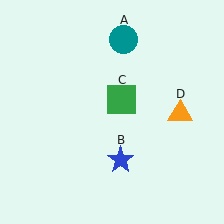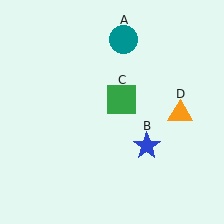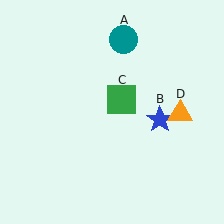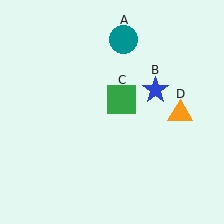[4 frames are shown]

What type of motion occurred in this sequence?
The blue star (object B) rotated counterclockwise around the center of the scene.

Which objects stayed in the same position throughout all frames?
Teal circle (object A) and green square (object C) and orange triangle (object D) remained stationary.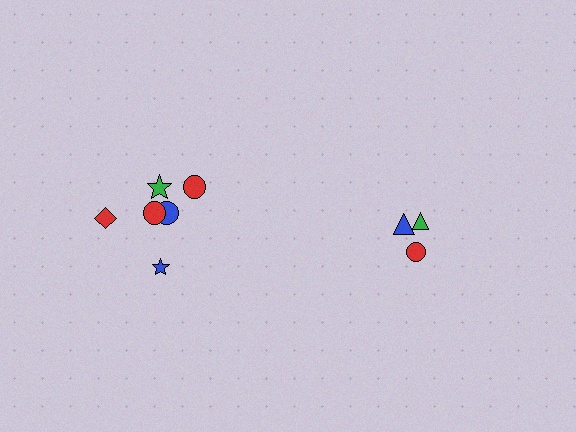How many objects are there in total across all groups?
There are 9 objects.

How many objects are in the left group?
There are 6 objects.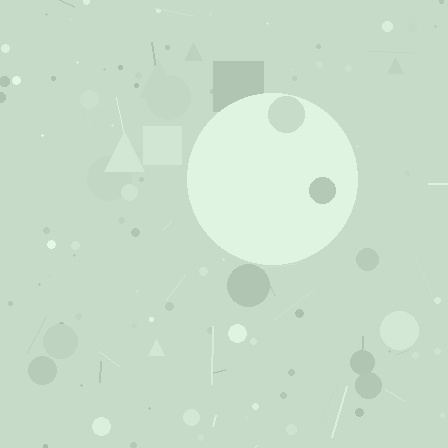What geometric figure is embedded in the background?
A circle is embedded in the background.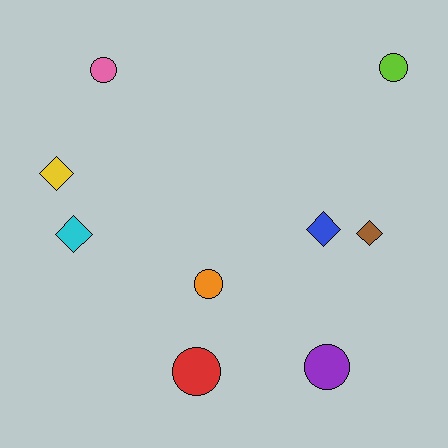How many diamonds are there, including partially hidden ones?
There are 4 diamonds.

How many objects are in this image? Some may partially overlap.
There are 9 objects.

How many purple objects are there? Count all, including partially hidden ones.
There is 1 purple object.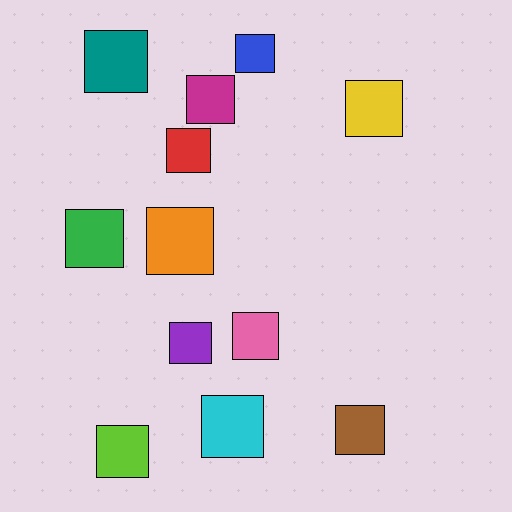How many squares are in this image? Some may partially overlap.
There are 12 squares.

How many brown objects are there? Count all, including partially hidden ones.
There is 1 brown object.